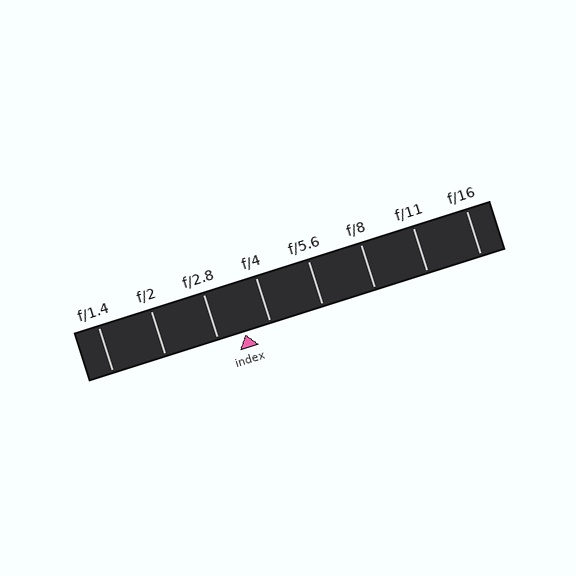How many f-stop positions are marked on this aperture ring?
There are 8 f-stop positions marked.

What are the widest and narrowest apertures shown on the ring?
The widest aperture shown is f/1.4 and the narrowest is f/16.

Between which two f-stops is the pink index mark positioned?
The index mark is between f/2.8 and f/4.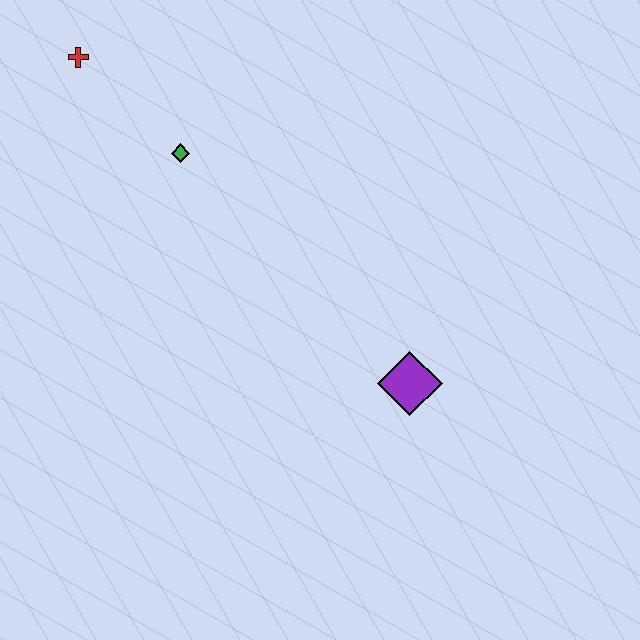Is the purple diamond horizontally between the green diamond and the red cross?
No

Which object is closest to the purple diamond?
The green diamond is closest to the purple diamond.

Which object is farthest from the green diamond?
The purple diamond is farthest from the green diamond.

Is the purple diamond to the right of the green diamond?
Yes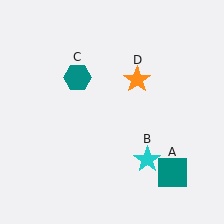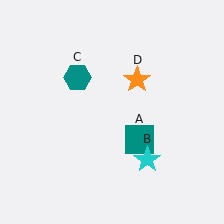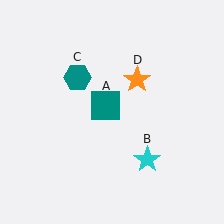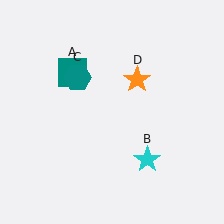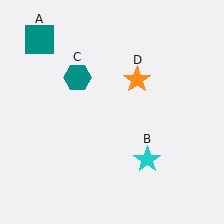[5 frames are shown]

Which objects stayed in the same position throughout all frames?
Cyan star (object B) and teal hexagon (object C) and orange star (object D) remained stationary.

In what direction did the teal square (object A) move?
The teal square (object A) moved up and to the left.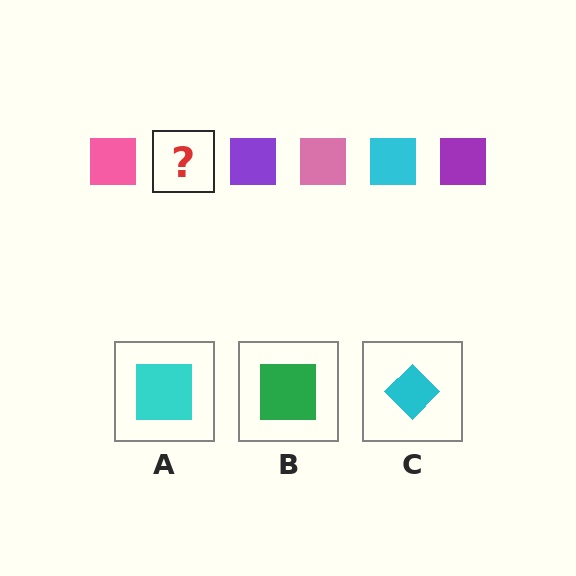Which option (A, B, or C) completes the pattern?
A.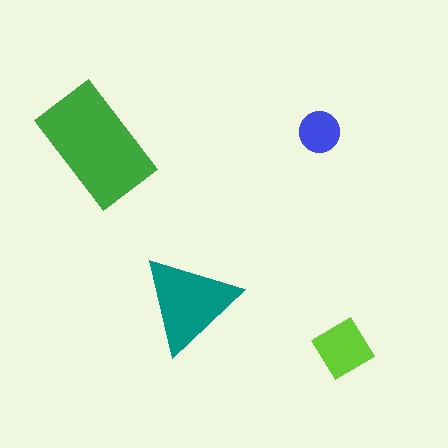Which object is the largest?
The green rectangle.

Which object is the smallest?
The blue circle.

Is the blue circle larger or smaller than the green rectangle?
Smaller.